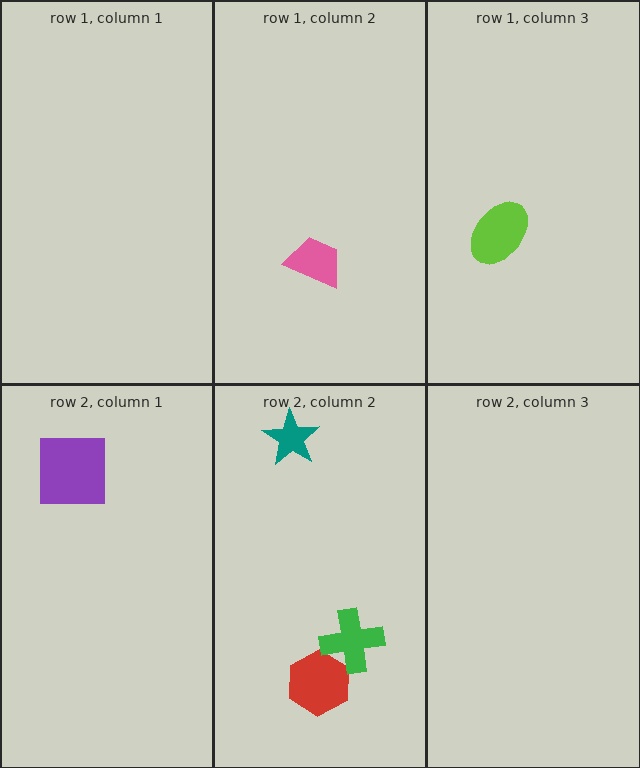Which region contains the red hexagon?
The row 2, column 2 region.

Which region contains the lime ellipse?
The row 1, column 3 region.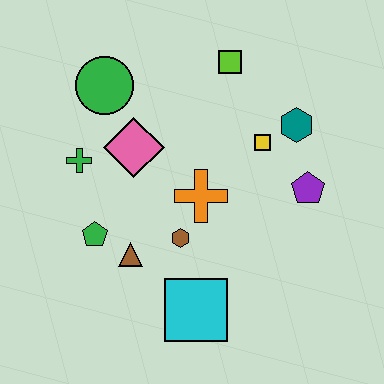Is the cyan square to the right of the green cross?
Yes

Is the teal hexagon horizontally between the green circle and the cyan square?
No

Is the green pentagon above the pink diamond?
No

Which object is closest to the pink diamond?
The green cross is closest to the pink diamond.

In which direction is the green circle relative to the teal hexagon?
The green circle is to the left of the teal hexagon.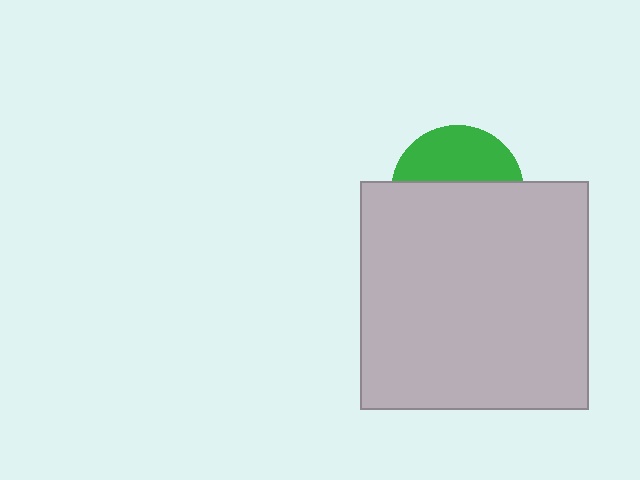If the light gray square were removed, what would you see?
You would see the complete green circle.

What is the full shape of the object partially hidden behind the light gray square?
The partially hidden object is a green circle.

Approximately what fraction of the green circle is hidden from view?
Roughly 60% of the green circle is hidden behind the light gray square.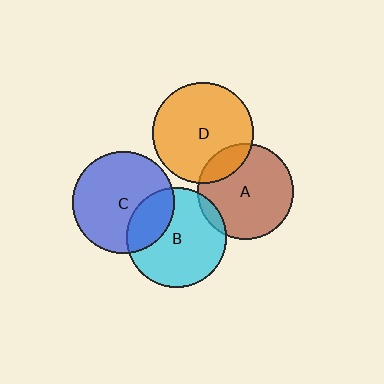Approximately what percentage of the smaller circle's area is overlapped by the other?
Approximately 15%.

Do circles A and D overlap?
Yes.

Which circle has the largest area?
Circle C (blue).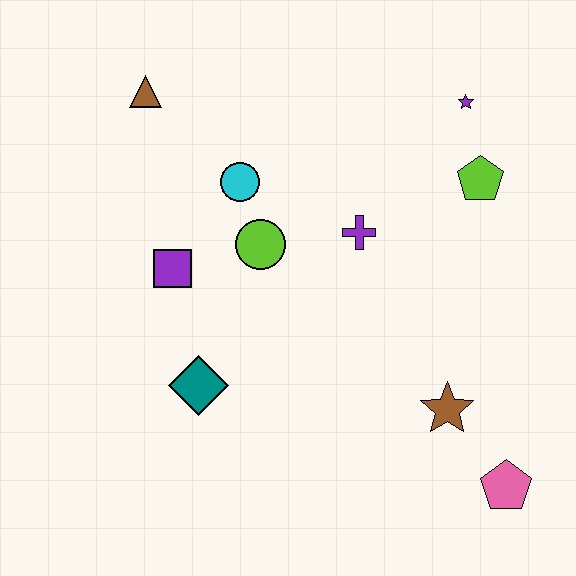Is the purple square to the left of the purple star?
Yes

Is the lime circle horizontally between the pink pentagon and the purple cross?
No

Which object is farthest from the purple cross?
The pink pentagon is farthest from the purple cross.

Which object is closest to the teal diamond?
The purple square is closest to the teal diamond.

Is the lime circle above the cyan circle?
No